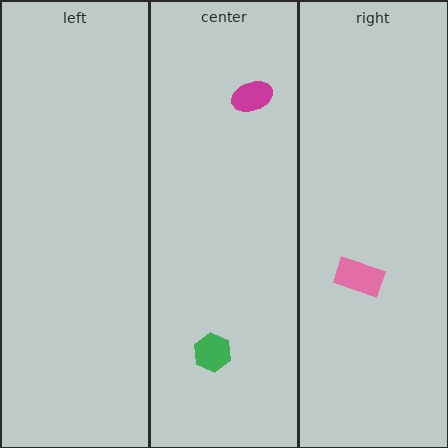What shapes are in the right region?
The pink rectangle.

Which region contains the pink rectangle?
The right region.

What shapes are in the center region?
The magenta ellipse, the green hexagon.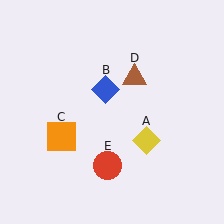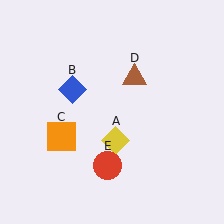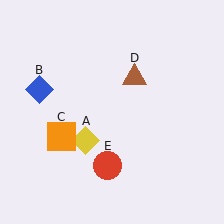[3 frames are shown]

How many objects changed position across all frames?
2 objects changed position: yellow diamond (object A), blue diamond (object B).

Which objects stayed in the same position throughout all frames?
Orange square (object C) and brown triangle (object D) and red circle (object E) remained stationary.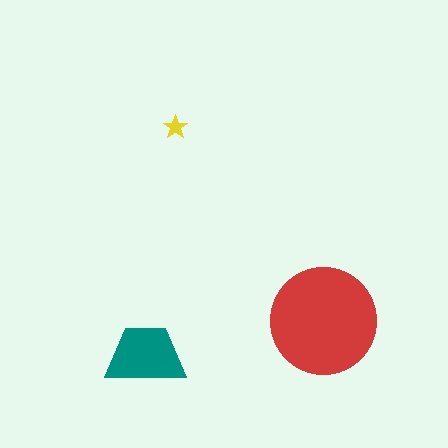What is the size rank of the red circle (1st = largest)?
1st.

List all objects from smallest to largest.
The yellow star, the teal trapezoid, the red circle.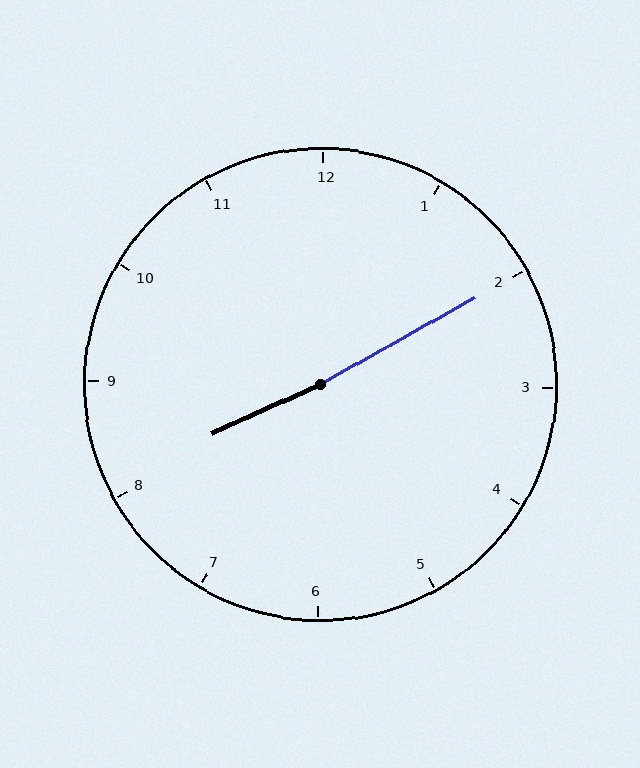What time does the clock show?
8:10.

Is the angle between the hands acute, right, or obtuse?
It is obtuse.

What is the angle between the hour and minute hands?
Approximately 175 degrees.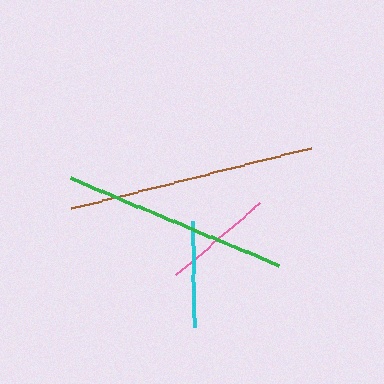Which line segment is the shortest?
The cyan line is the shortest at approximately 106 pixels.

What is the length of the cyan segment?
The cyan segment is approximately 106 pixels long.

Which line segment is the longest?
The brown line is the longest at approximately 248 pixels.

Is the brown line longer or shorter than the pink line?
The brown line is longer than the pink line.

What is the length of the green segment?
The green segment is approximately 226 pixels long.